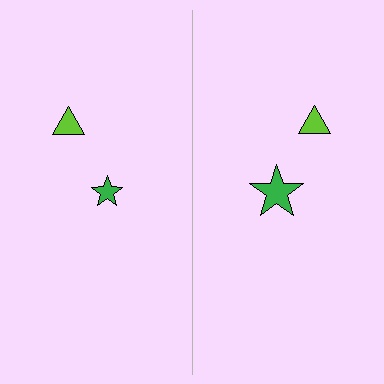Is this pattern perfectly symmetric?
No, the pattern is not perfectly symmetric. The green star on the right side has a different size than its mirror counterpart.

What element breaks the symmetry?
The green star on the right side has a different size than its mirror counterpart.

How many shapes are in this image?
There are 4 shapes in this image.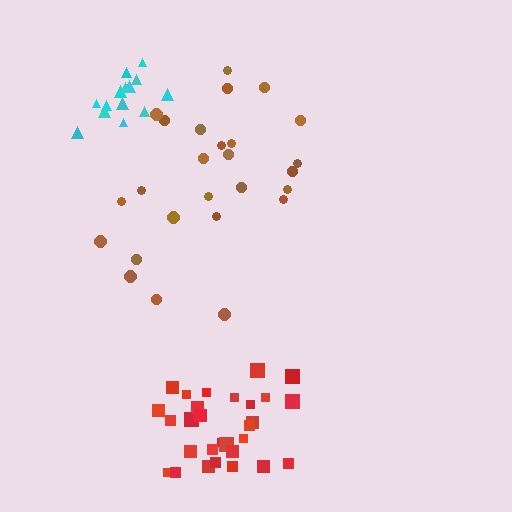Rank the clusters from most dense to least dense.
cyan, red, brown.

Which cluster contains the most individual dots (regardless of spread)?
Red (29).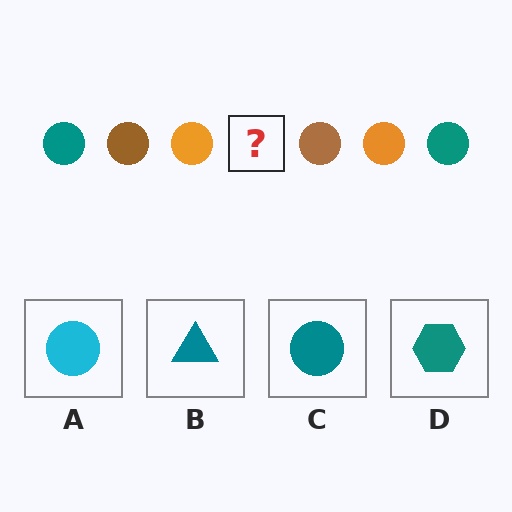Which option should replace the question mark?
Option C.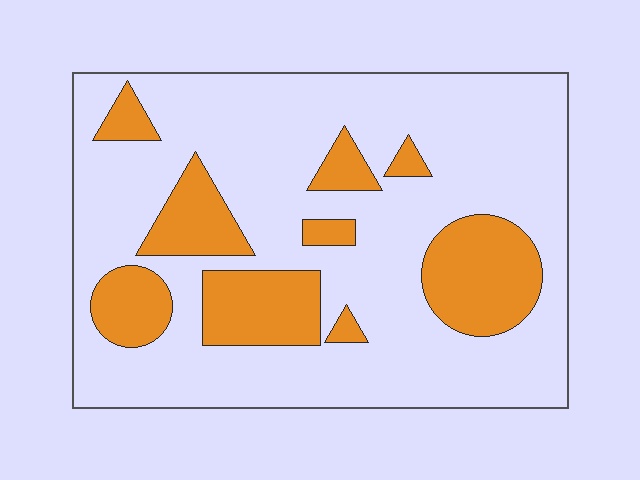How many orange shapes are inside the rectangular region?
9.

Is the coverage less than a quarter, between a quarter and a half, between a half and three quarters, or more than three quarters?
Less than a quarter.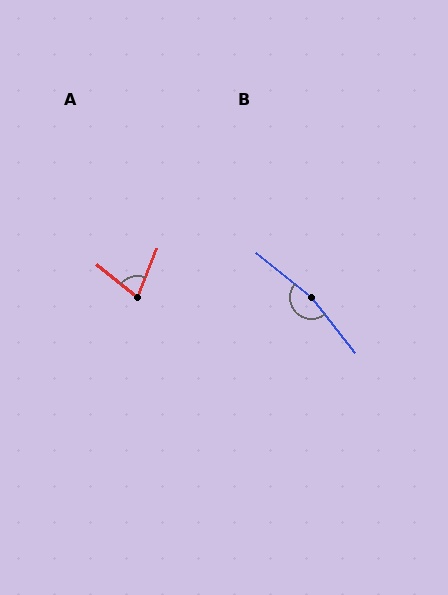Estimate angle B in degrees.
Approximately 168 degrees.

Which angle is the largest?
B, at approximately 168 degrees.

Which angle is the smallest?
A, at approximately 73 degrees.